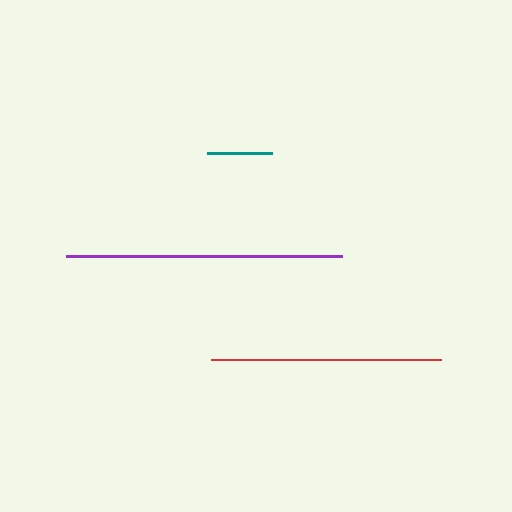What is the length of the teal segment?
The teal segment is approximately 65 pixels long.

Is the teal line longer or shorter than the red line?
The red line is longer than the teal line.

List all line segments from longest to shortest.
From longest to shortest: purple, red, teal.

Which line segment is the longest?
The purple line is the longest at approximately 275 pixels.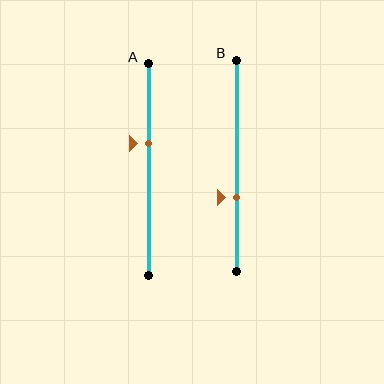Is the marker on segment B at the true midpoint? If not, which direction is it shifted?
No, the marker on segment B is shifted downward by about 15% of the segment length.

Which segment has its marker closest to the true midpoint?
Segment A has its marker closest to the true midpoint.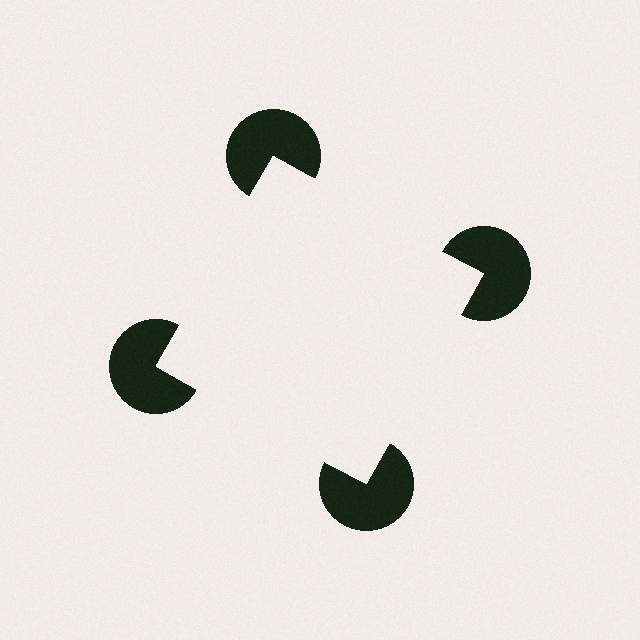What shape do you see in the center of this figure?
An illusory square — its edges are inferred from the aligned wedge cuts in the pac-man discs, not physically drawn.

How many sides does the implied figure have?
4 sides.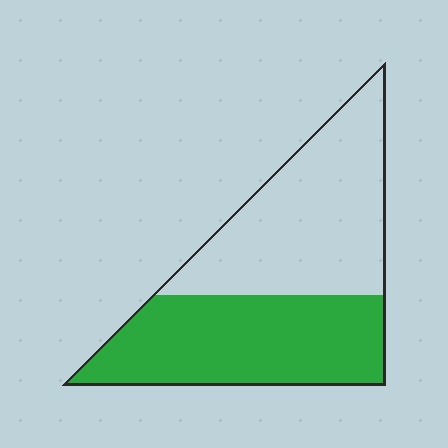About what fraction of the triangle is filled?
About one half (1/2).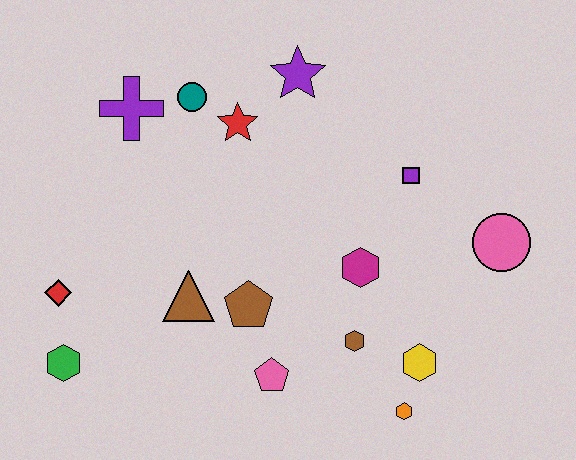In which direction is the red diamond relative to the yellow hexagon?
The red diamond is to the left of the yellow hexagon.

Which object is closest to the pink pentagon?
The brown pentagon is closest to the pink pentagon.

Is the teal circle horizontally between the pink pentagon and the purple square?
No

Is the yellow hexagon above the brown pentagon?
No